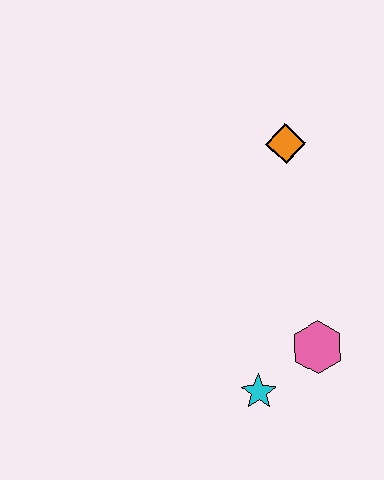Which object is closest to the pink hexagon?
The cyan star is closest to the pink hexagon.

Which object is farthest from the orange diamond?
The cyan star is farthest from the orange diamond.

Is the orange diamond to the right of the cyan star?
Yes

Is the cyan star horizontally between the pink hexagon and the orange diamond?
No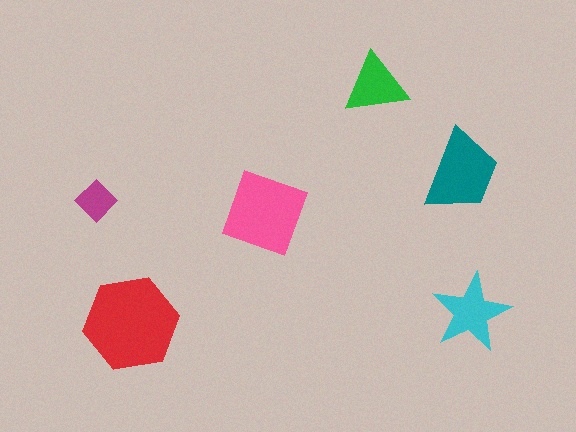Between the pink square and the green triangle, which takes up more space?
The pink square.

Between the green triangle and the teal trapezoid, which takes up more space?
The teal trapezoid.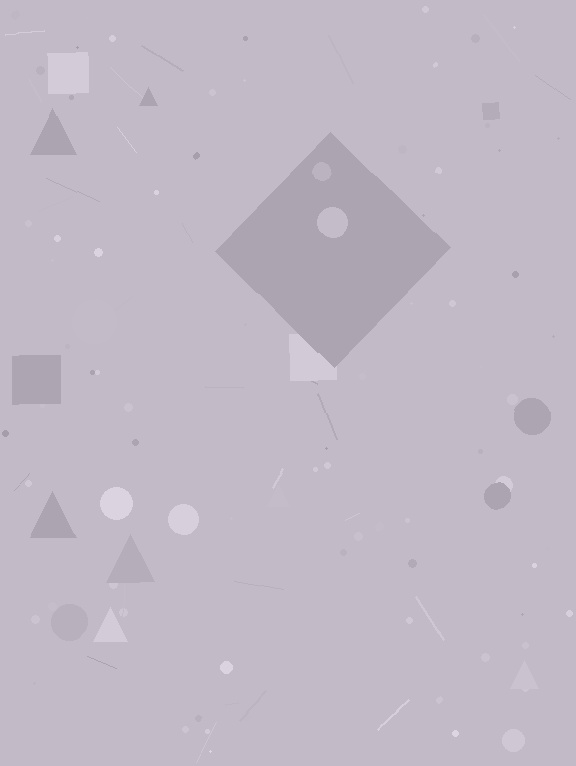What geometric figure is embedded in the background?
A diamond is embedded in the background.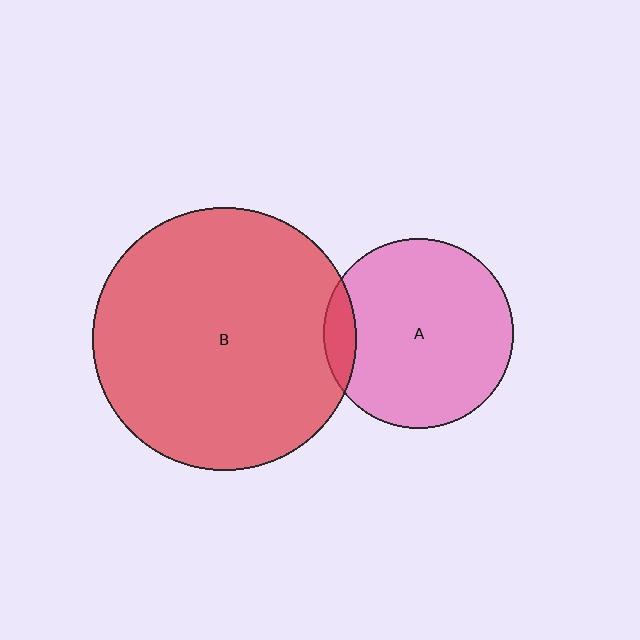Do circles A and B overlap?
Yes.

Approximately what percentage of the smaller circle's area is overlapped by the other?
Approximately 10%.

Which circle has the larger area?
Circle B (red).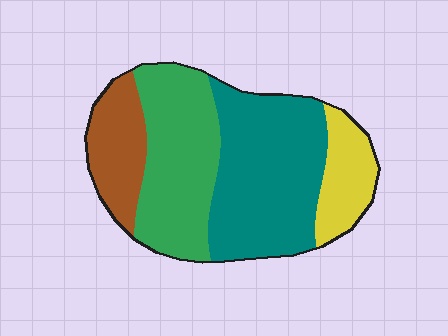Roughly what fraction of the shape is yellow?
Yellow covers roughly 15% of the shape.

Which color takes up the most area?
Teal, at roughly 40%.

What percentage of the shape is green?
Green covers 31% of the shape.